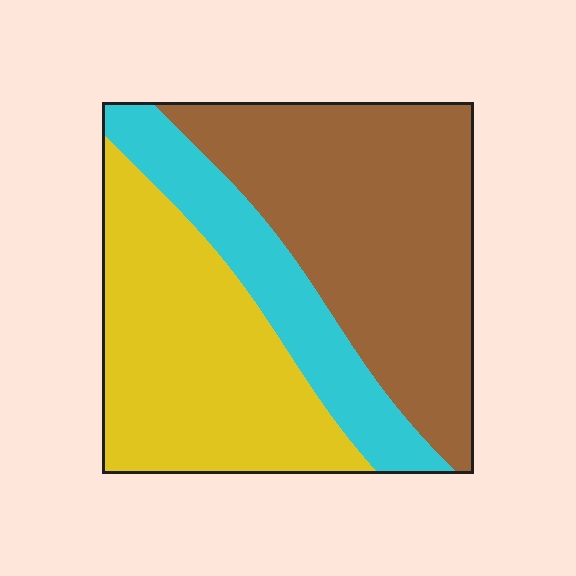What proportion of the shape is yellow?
Yellow covers around 35% of the shape.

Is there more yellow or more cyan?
Yellow.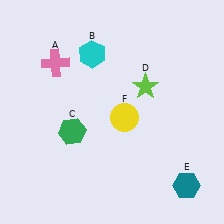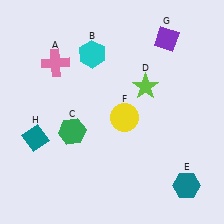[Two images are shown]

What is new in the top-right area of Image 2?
A purple diamond (G) was added in the top-right area of Image 2.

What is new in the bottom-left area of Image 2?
A teal diamond (H) was added in the bottom-left area of Image 2.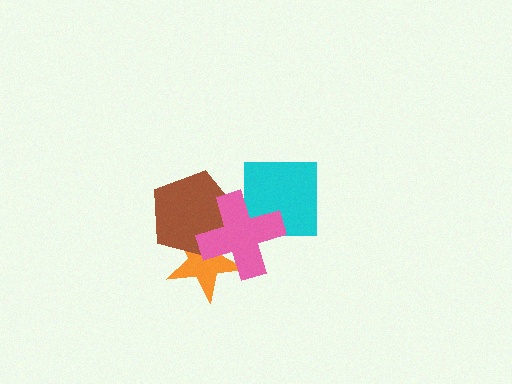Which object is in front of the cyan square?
The pink cross is in front of the cyan square.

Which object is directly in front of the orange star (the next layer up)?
The brown pentagon is directly in front of the orange star.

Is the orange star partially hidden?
Yes, it is partially covered by another shape.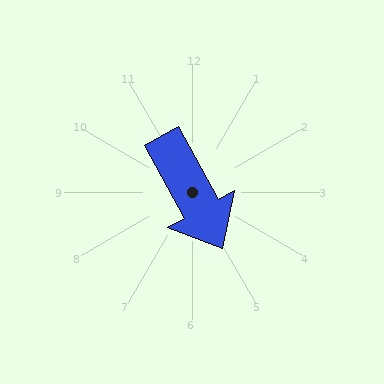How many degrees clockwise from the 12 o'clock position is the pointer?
Approximately 151 degrees.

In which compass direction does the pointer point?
Southeast.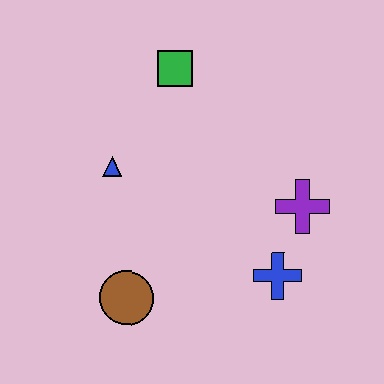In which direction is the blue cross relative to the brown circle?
The blue cross is to the right of the brown circle.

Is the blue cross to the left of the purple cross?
Yes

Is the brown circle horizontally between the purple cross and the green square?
No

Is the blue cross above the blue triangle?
No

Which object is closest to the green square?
The blue triangle is closest to the green square.